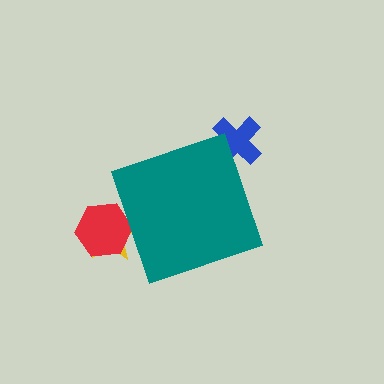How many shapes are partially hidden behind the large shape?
3 shapes are partially hidden.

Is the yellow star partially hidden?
Yes, the yellow star is partially hidden behind the teal diamond.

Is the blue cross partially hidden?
Yes, the blue cross is partially hidden behind the teal diamond.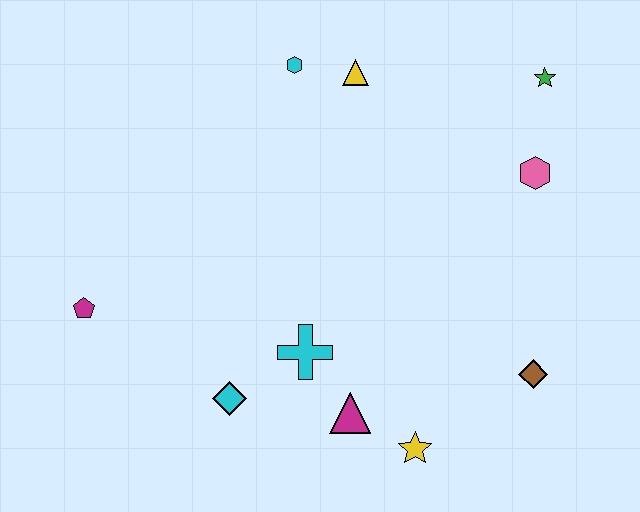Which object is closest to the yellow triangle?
The cyan hexagon is closest to the yellow triangle.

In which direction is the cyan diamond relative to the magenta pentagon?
The cyan diamond is to the right of the magenta pentagon.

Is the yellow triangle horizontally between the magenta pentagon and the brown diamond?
Yes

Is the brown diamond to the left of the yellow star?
No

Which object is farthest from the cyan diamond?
The green star is farthest from the cyan diamond.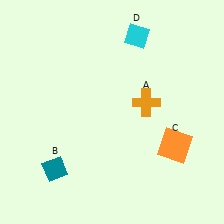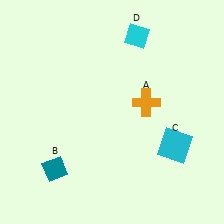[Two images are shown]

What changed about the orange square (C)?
In Image 1, C is orange. In Image 2, it changed to cyan.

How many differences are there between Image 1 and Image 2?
There is 1 difference between the two images.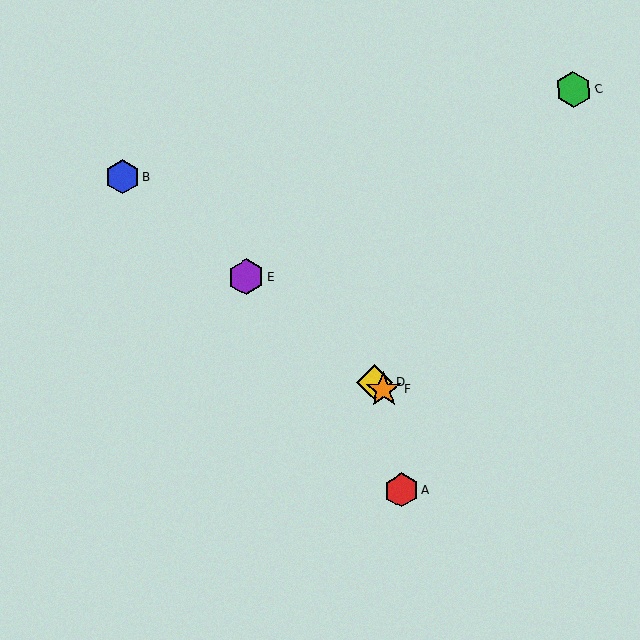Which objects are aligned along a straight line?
Objects B, D, E, F are aligned along a straight line.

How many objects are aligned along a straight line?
4 objects (B, D, E, F) are aligned along a straight line.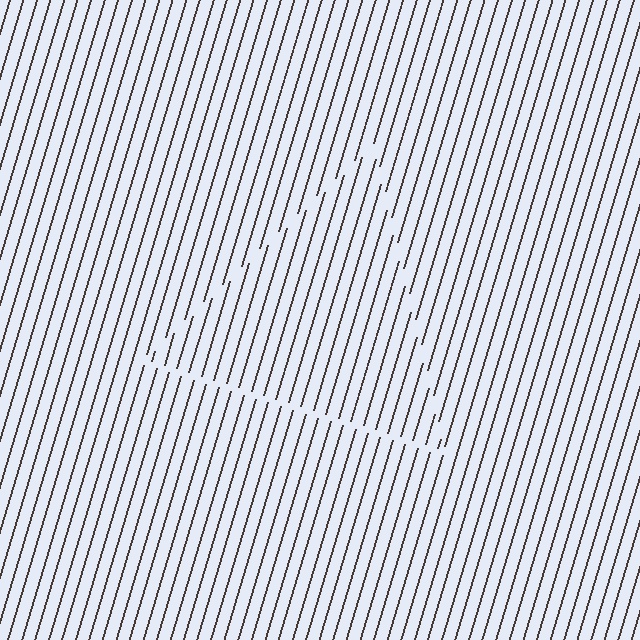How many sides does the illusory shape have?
3 sides — the line-ends trace a triangle.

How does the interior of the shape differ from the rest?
The interior of the shape contains the same grating, shifted by half a period — the contour is defined by the phase discontinuity where line-ends from the inner and outer gratings abut.